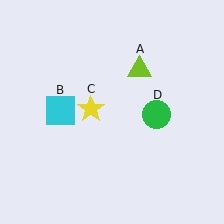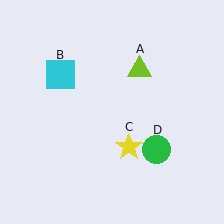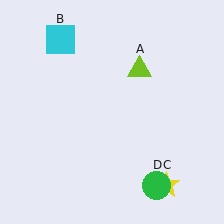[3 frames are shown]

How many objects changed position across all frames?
3 objects changed position: cyan square (object B), yellow star (object C), green circle (object D).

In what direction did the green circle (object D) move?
The green circle (object D) moved down.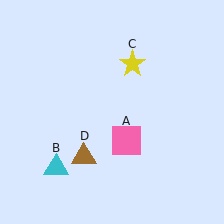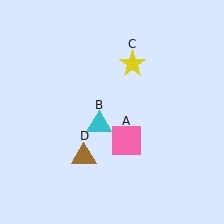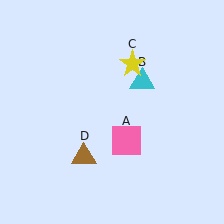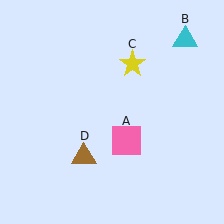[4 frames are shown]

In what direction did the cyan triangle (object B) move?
The cyan triangle (object B) moved up and to the right.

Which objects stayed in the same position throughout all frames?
Pink square (object A) and yellow star (object C) and brown triangle (object D) remained stationary.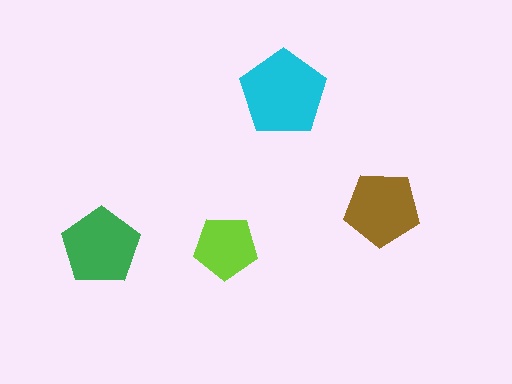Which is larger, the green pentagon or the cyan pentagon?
The cyan one.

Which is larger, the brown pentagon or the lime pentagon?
The brown one.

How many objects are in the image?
There are 4 objects in the image.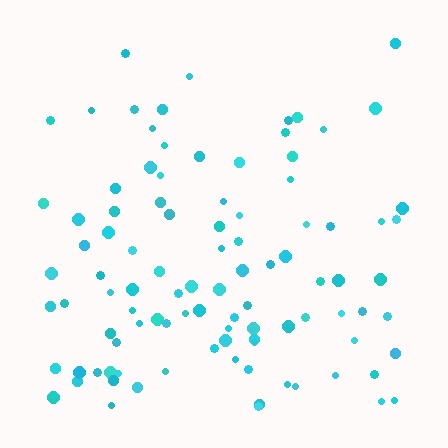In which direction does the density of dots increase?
From top to bottom, with the bottom side densest.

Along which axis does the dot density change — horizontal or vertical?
Vertical.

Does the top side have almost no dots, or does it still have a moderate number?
Still a moderate number, just noticeably fewer than the bottom.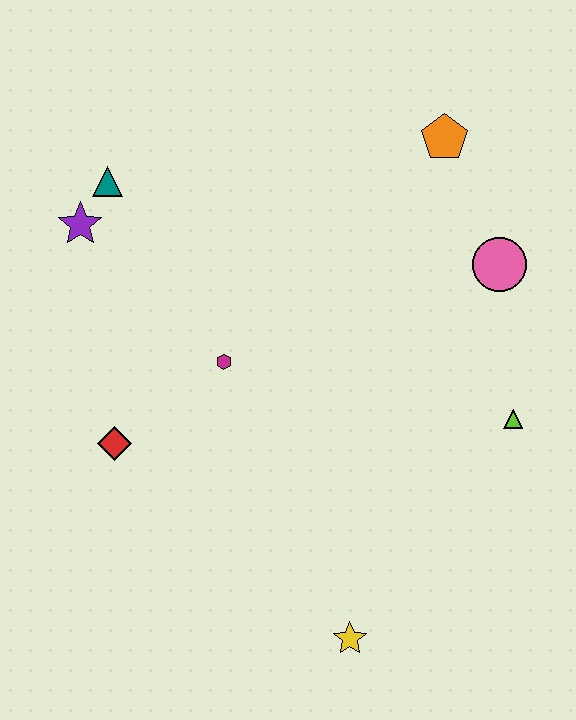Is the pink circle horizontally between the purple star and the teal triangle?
No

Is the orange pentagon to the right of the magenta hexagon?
Yes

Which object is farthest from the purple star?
The yellow star is farthest from the purple star.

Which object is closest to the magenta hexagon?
The red diamond is closest to the magenta hexagon.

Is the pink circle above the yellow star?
Yes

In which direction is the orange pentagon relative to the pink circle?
The orange pentagon is above the pink circle.